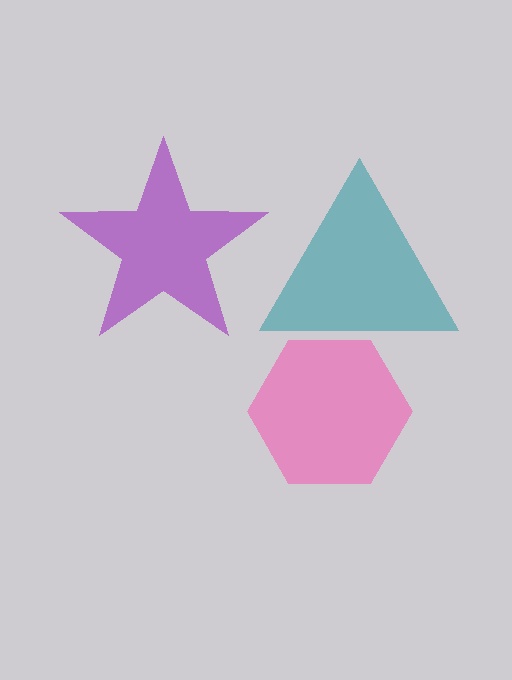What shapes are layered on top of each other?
The layered shapes are: a teal triangle, a pink hexagon, a purple star.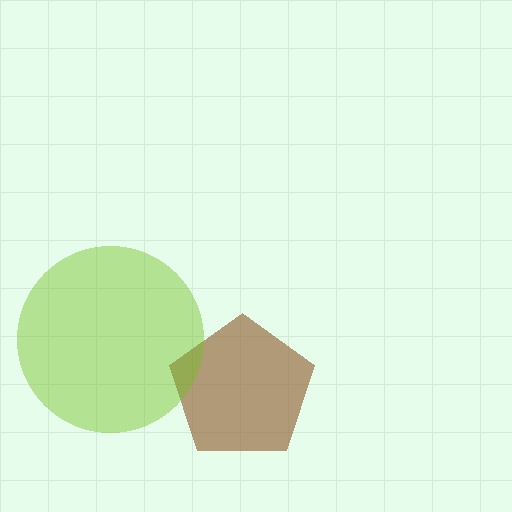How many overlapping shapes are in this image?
There are 2 overlapping shapes in the image.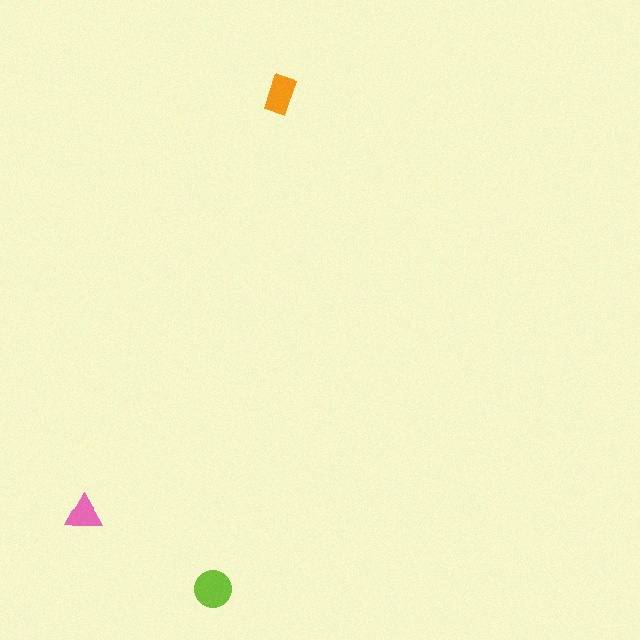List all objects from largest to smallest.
The lime circle, the orange rectangle, the pink triangle.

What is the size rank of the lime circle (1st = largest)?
1st.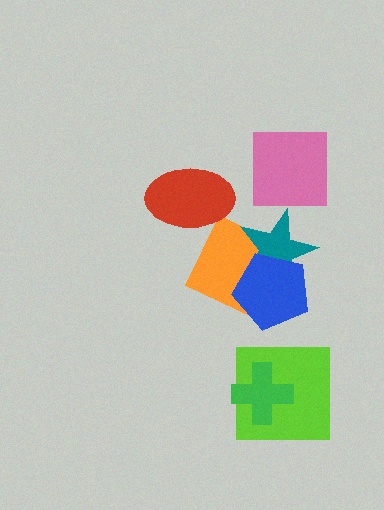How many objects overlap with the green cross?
1 object overlaps with the green cross.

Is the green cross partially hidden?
No, no other shape covers it.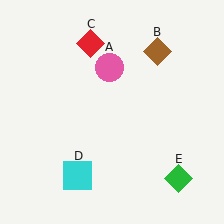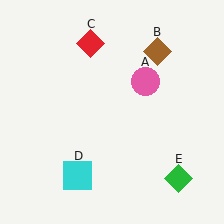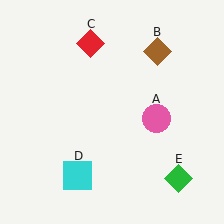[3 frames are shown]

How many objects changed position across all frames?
1 object changed position: pink circle (object A).